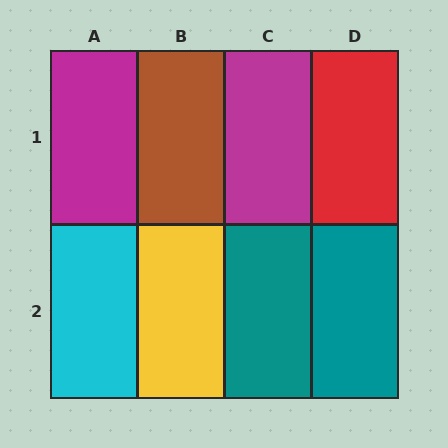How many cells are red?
1 cell is red.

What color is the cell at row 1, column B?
Brown.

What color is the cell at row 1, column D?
Red.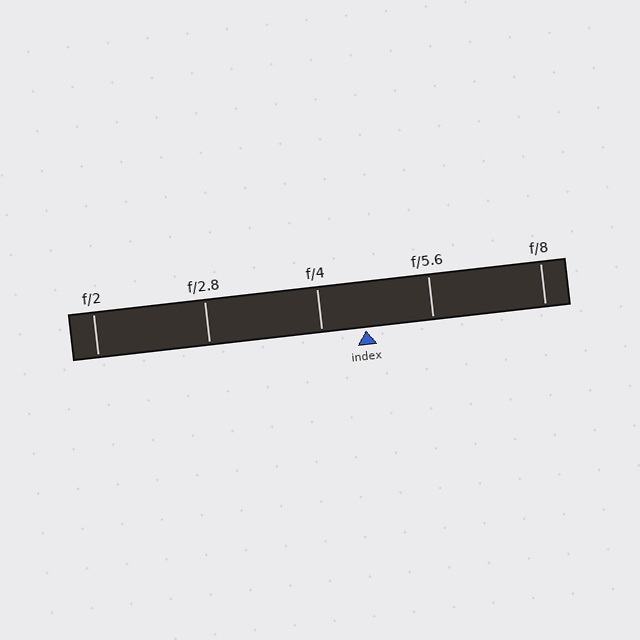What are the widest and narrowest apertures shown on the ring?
The widest aperture shown is f/2 and the narrowest is f/8.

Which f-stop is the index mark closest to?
The index mark is closest to f/4.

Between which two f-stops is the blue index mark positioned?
The index mark is between f/4 and f/5.6.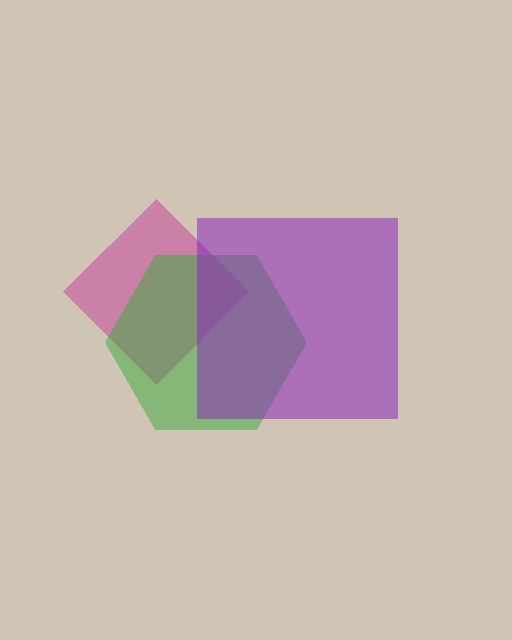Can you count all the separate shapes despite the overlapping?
Yes, there are 3 separate shapes.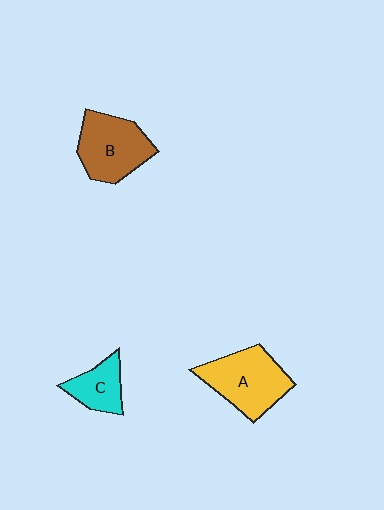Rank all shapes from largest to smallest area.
From largest to smallest: A (yellow), B (brown), C (cyan).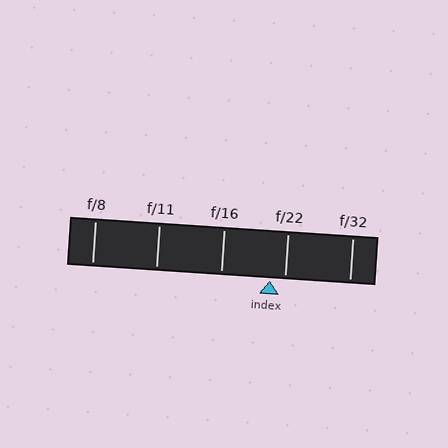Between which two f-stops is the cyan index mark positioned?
The index mark is between f/16 and f/22.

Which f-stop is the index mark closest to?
The index mark is closest to f/22.